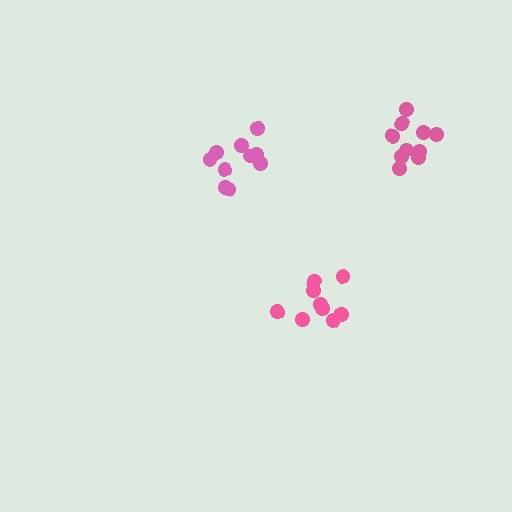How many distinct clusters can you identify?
There are 3 distinct clusters.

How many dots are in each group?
Group 1: 10 dots, Group 2: 9 dots, Group 3: 10 dots (29 total).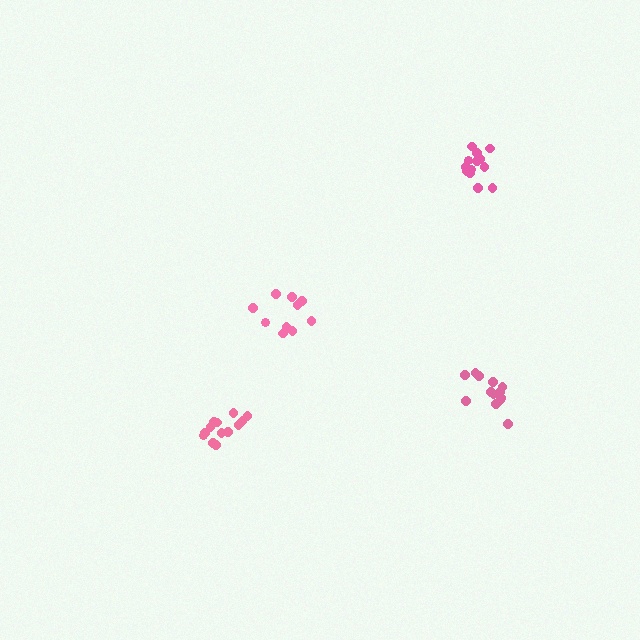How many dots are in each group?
Group 1: 13 dots, Group 2: 13 dots, Group 3: 15 dots, Group 4: 10 dots (51 total).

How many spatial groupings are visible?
There are 4 spatial groupings.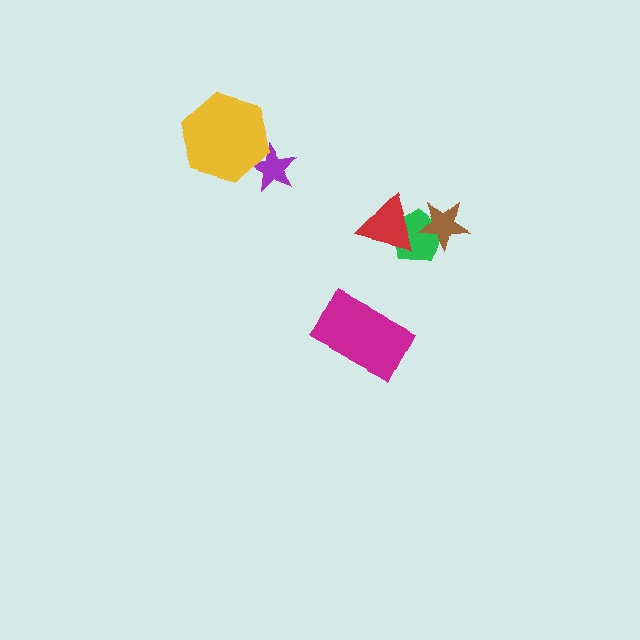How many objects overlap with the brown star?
1 object overlaps with the brown star.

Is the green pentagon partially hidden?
Yes, it is partially covered by another shape.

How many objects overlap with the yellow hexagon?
1 object overlaps with the yellow hexagon.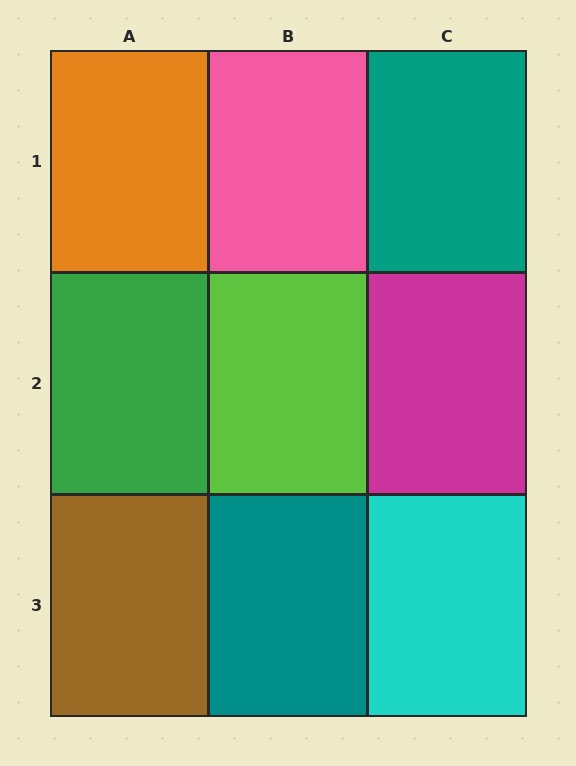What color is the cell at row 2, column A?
Green.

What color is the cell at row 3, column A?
Brown.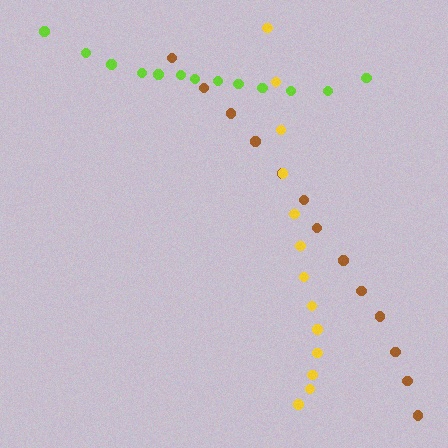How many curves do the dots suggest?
There are 3 distinct paths.